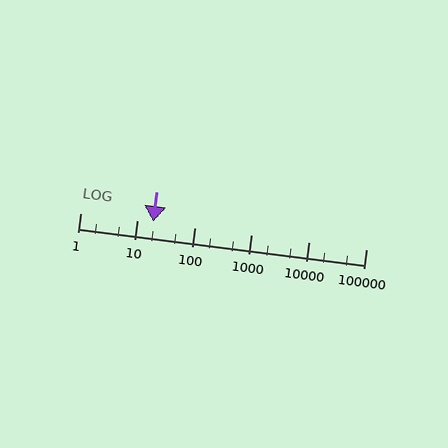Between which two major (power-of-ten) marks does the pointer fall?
The pointer is between 10 and 100.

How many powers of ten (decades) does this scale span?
The scale spans 5 decades, from 1 to 100000.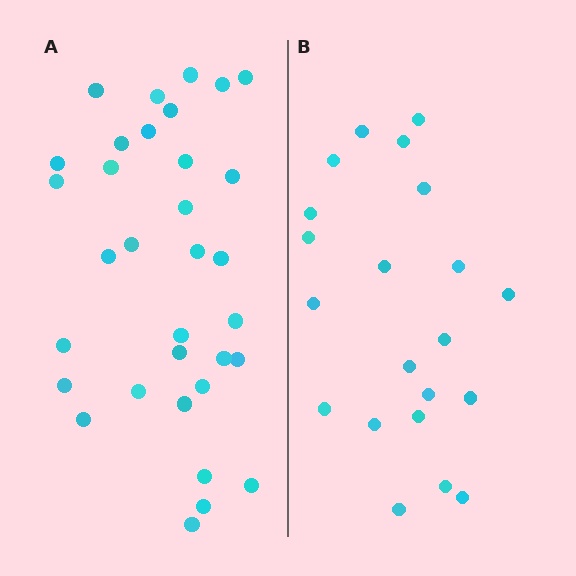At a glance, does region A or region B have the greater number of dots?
Region A (the left region) has more dots.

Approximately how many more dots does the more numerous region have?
Region A has roughly 12 or so more dots than region B.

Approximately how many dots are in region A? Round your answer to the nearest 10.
About 30 dots. (The exact count is 33, which rounds to 30.)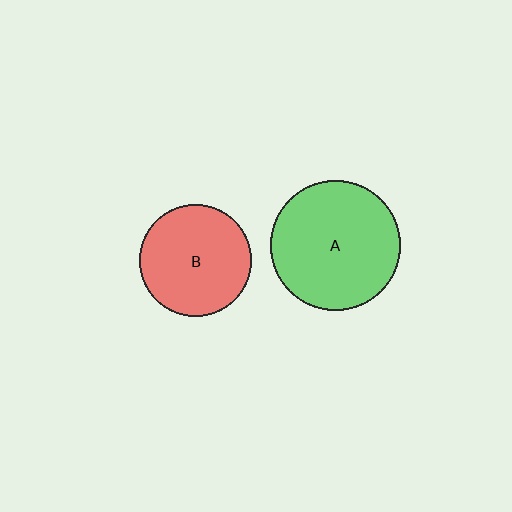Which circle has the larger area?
Circle A (green).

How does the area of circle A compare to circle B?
Approximately 1.3 times.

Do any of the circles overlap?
No, none of the circles overlap.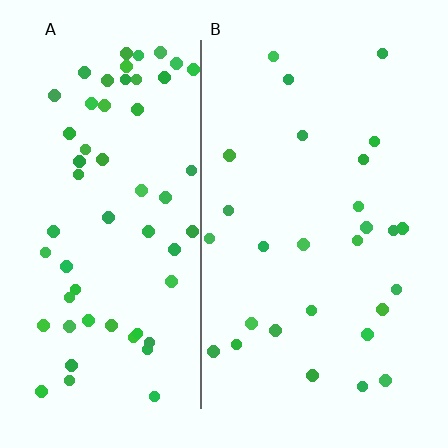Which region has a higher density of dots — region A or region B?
A (the left).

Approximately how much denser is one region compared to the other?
Approximately 2.2× — region A over region B.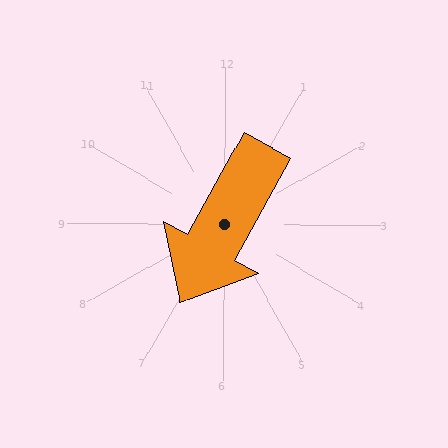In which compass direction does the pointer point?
Southwest.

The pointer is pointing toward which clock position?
Roughly 7 o'clock.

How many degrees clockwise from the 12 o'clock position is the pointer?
Approximately 209 degrees.